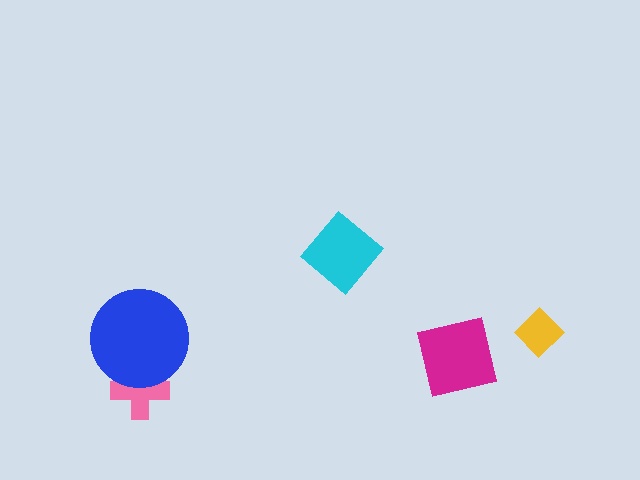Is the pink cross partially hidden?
Yes, it is partially covered by another shape.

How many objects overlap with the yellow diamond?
0 objects overlap with the yellow diamond.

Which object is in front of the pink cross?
The blue circle is in front of the pink cross.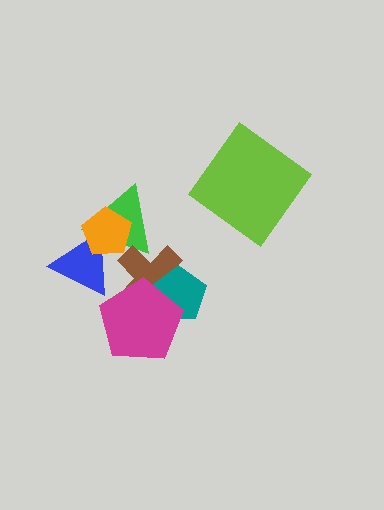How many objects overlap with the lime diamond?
0 objects overlap with the lime diamond.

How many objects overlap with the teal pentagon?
2 objects overlap with the teal pentagon.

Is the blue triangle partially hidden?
Yes, it is partially covered by another shape.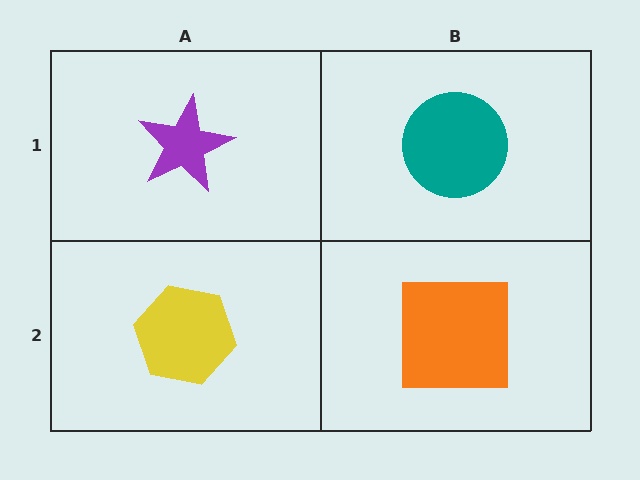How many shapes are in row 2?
2 shapes.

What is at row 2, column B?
An orange square.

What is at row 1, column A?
A purple star.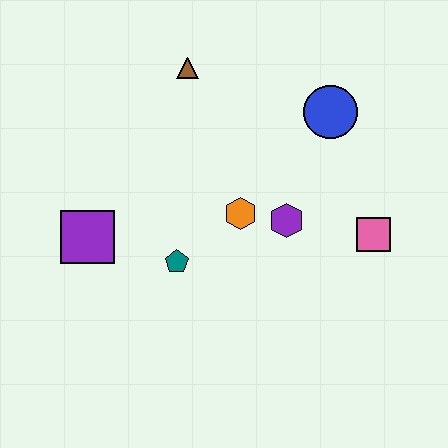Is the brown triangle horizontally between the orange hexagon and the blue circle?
No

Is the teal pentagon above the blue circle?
No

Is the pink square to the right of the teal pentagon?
Yes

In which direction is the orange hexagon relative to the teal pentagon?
The orange hexagon is to the right of the teal pentagon.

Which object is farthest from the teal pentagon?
The blue circle is farthest from the teal pentagon.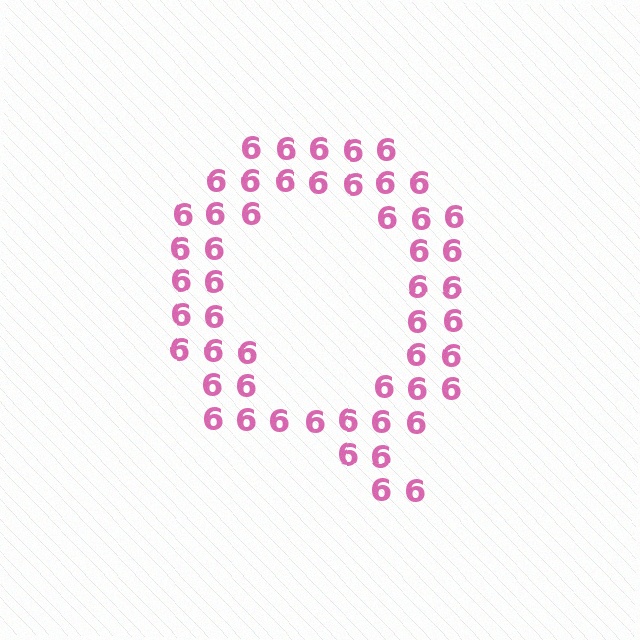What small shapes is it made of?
It is made of small digit 6's.